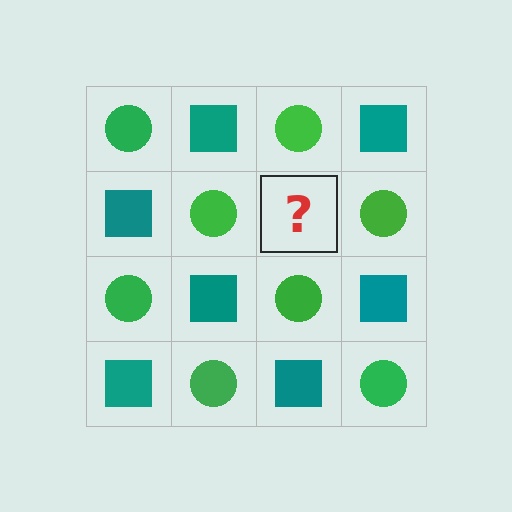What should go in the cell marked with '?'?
The missing cell should contain a teal square.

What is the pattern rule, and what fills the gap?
The rule is that it alternates green circle and teal square in a checkerboard pattern. The gap should be filled with a teal square.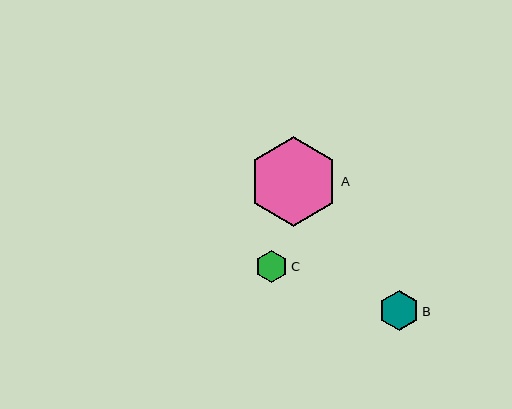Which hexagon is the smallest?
Hexagon C is the smallest with a size of approximately 33 pixels.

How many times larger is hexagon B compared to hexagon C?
Hexagon B is approximately 1.2 times the size of hexagon C.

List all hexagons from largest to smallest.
From largest to smallest: A, B, C.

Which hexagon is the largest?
Hexagon A is the largest with a size of approximately 89 pixels.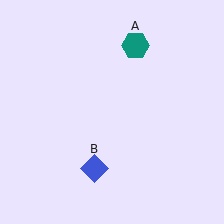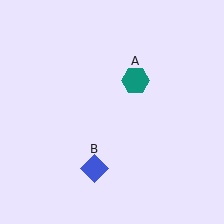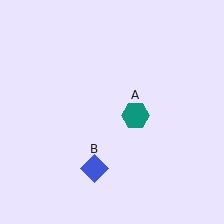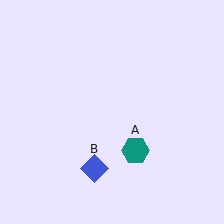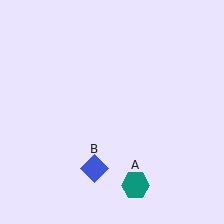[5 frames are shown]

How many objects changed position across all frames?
1 object changed position: teal hexagon (object A).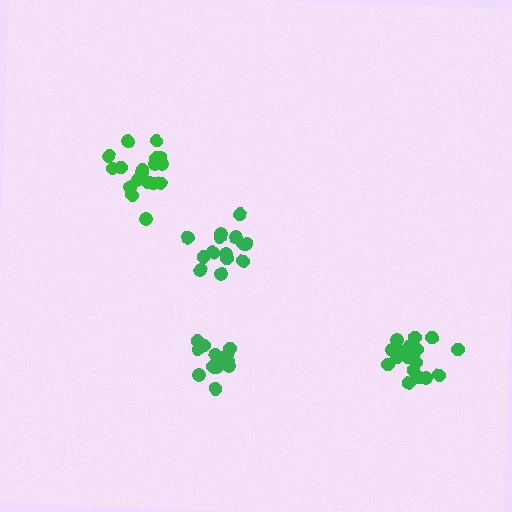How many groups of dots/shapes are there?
There are 4 groups.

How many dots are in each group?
Group 1: 18 dots, Group 2: 18 dots, Group 3: 17 dots, Group 4: 14 dots (67 total).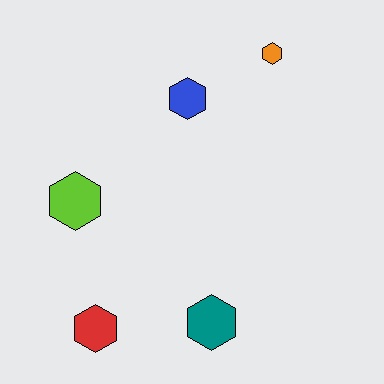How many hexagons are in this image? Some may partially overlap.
There are 5 hexagons.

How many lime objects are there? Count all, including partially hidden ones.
There is 1 lime object.